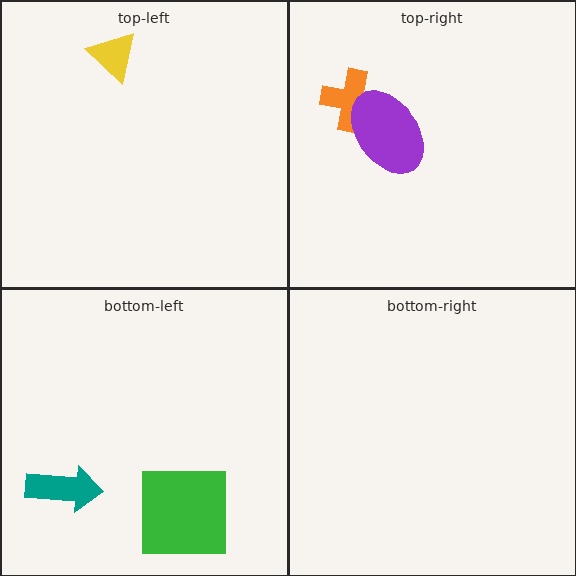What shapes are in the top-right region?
The orange cross, the purple ellipse.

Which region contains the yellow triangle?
The top-left region.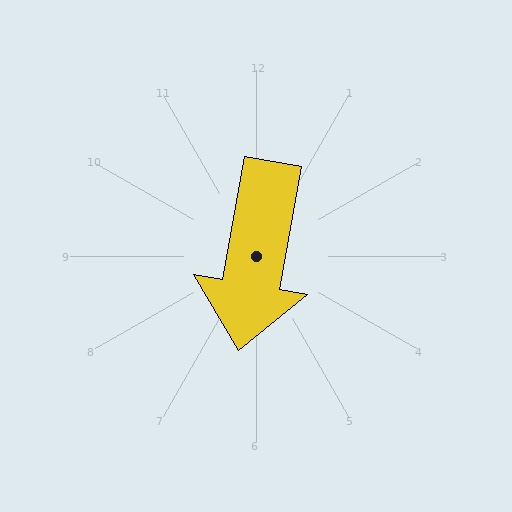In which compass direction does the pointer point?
South.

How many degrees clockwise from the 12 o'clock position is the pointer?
Approximately 190 degrees.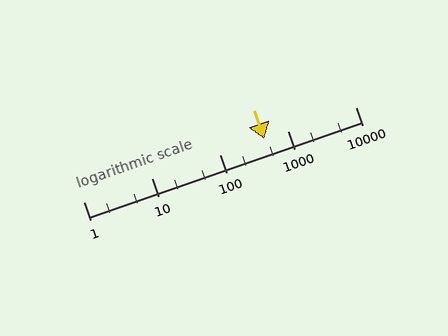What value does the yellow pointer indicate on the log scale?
The pointer indicates approximately 460.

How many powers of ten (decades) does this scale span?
The scale spans 4 decades, from 1 to 10000.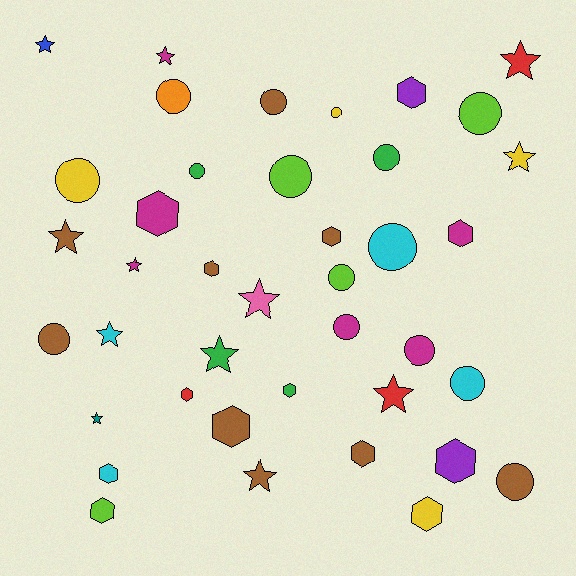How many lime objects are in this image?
There are 4 lime objects.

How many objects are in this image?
There are 40 objects.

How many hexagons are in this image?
There are 13 hexagons.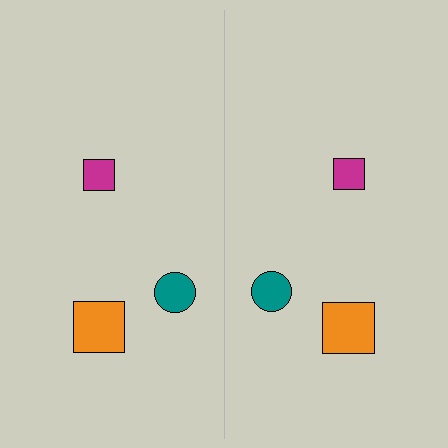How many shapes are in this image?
There are 6 shapes in this image.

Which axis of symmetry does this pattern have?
The pattern has a vertical axis of symmetry running through the center of the image.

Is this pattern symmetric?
Yes, this pattern has bilateral (reflection) symmetry.